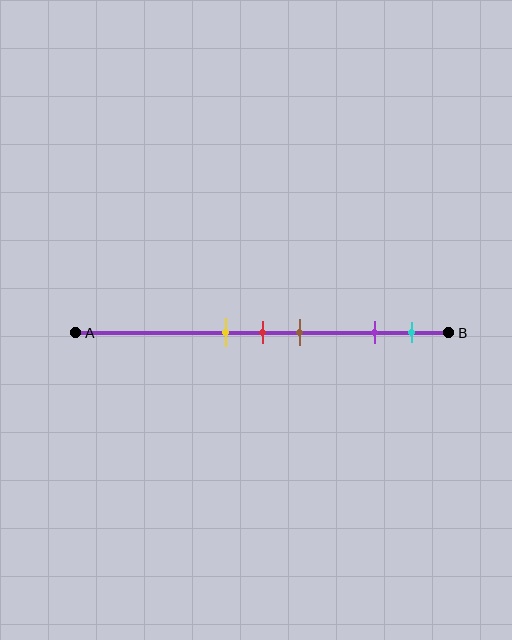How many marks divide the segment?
There are 5 marks dividing the segment.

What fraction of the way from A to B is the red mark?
The red mark is approximately 50% (0.5) of the way from A to B.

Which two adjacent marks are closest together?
The yellow and red marks are the closest adjacent pair.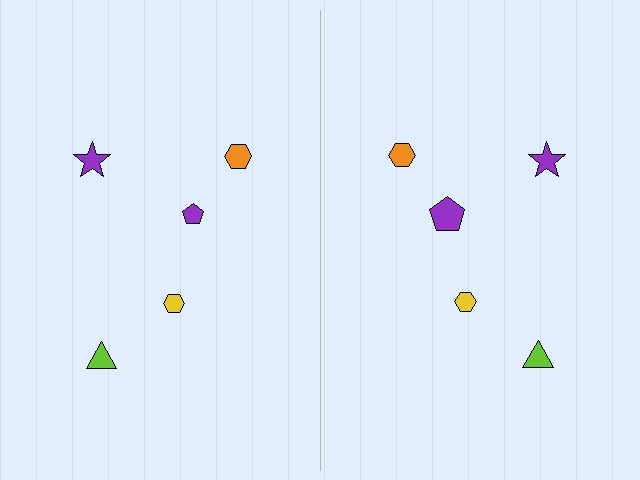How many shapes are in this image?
There are 10 shapes in this image.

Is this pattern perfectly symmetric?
No, the pattern is not perfectly symmetric. The purple pentagon on the right side has a different size than its mirror counterpart.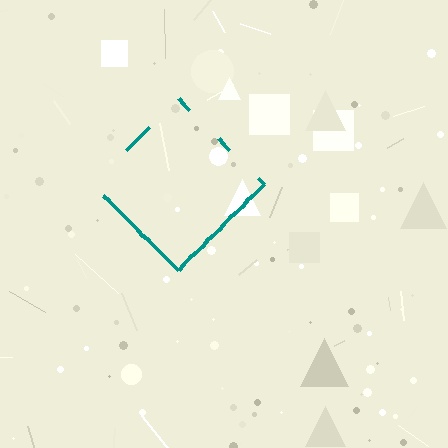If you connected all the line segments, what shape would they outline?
They would outline a diamond.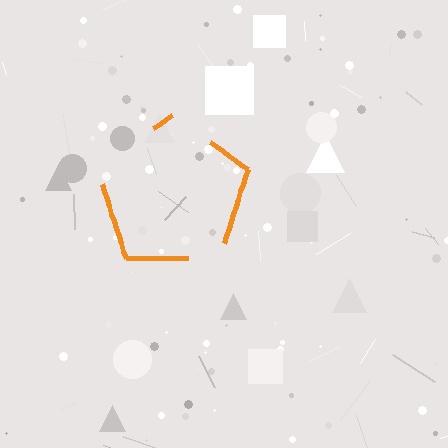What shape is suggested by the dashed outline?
The dashed outline suggests a pentagon.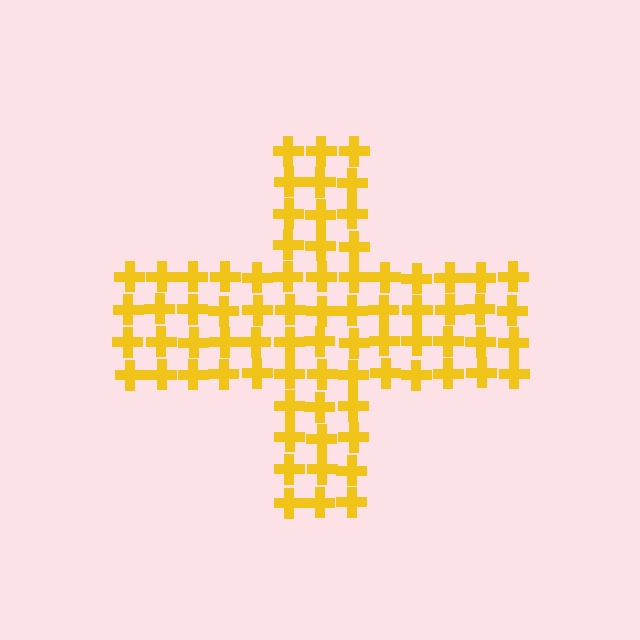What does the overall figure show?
The overall figure shows a cross.